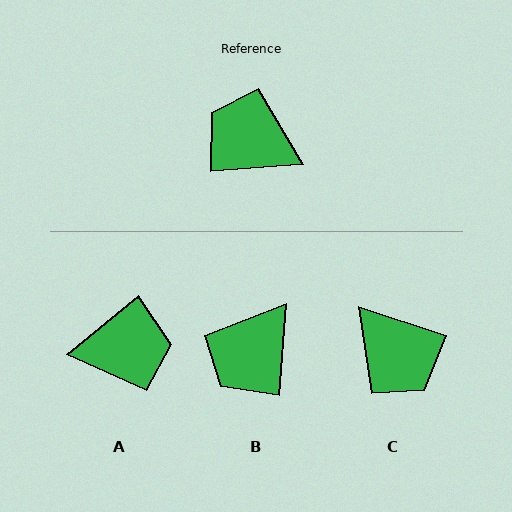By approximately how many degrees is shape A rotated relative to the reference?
Approximately 145 degrees clockwise.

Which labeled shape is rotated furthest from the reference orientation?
C, about 158 degrees away.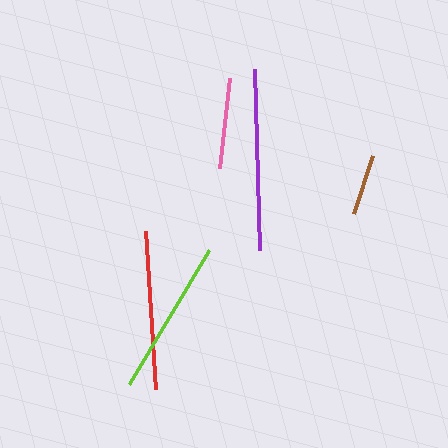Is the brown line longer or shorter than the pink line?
The pink line is longer than the brown line.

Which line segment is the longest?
The purple line is the longest at approximately 181 pixels.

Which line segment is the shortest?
The brown line is the shortest at approximately 61 pixels.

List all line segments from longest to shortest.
From longest to shortest: purple, red, lime, pink, brown.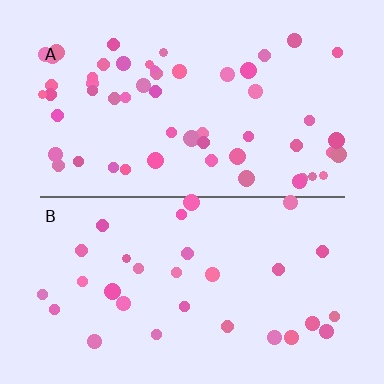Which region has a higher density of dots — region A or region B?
A (the top).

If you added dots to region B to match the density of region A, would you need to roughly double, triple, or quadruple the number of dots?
Approximately double.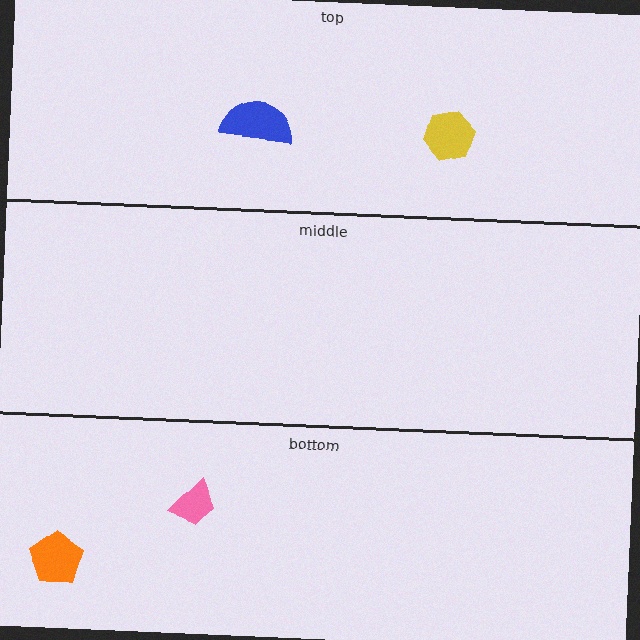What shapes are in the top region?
The blue semicircle, the yellow hexagon.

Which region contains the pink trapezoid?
The bottom region.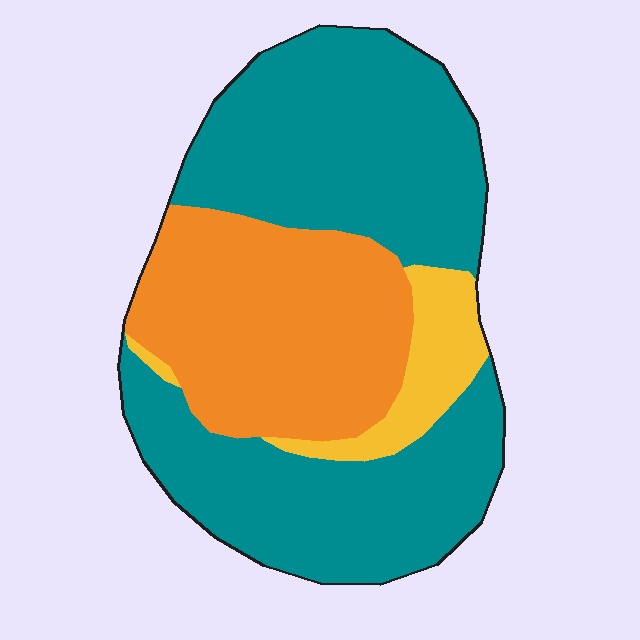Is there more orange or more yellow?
Orange.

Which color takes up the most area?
Teal, at roughly 60%.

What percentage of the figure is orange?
Orange takes up about one third (1/3) of the figure.